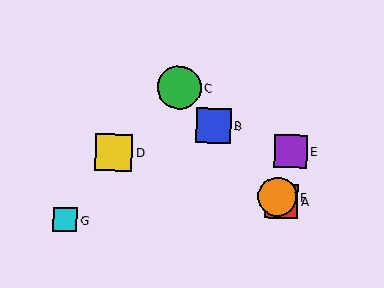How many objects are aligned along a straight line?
4 objects (A, B, C, F) are aligned along a straight line.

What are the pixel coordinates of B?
Object B is at (213, 125).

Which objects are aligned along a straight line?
Objects A, B, C, F are aligned along a straight line.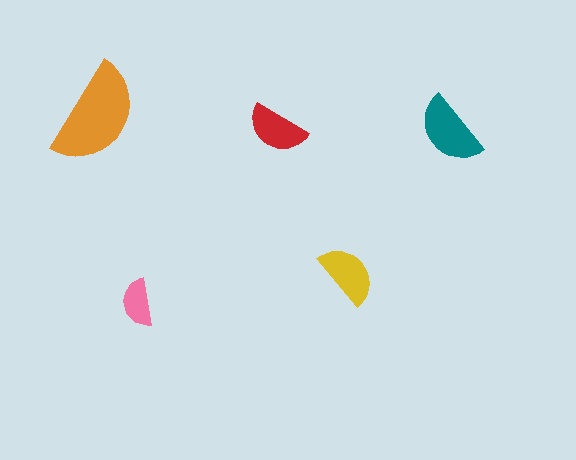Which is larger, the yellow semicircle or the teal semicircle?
The teal one.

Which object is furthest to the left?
The orange semicircle is leftmost.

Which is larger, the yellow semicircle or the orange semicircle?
The orange one.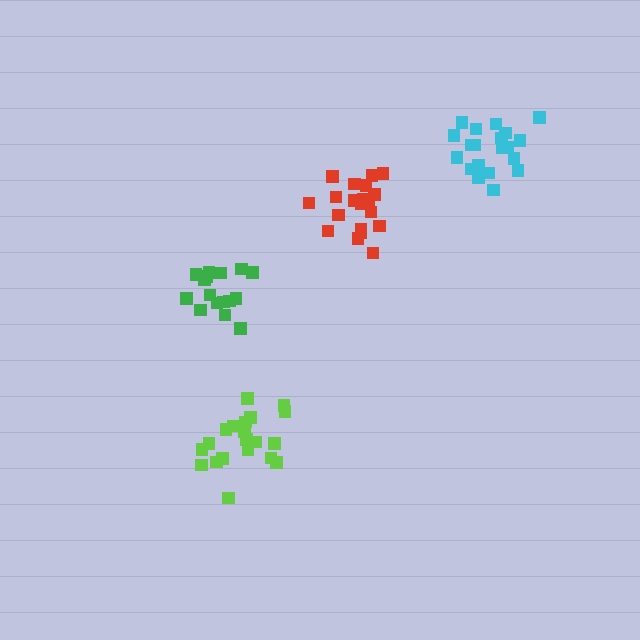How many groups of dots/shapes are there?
There are 4 groups.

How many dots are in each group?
Group 1: 17 dots, Group 2: 20 dots, Group 3: 20 dots, Group 4: 20 dots (77 total).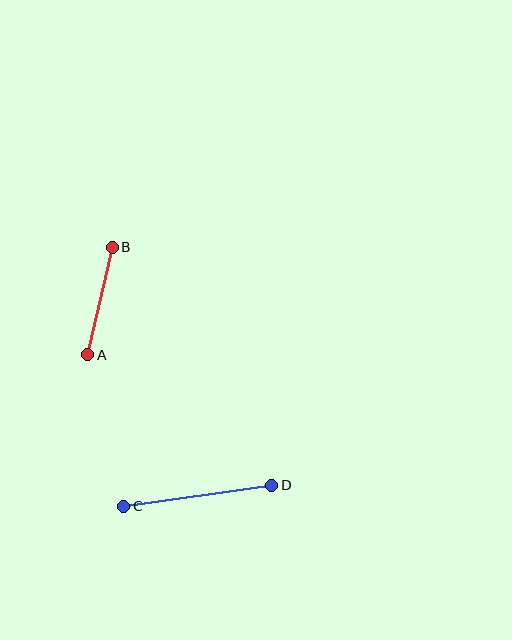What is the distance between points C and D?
The distance is approximately 149 pixels.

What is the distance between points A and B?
The distance is approximately 110 pixels.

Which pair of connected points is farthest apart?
Points C and D are farthest apart.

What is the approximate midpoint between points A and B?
The midpoint is at approximately (100, 301) pixels.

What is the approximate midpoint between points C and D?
The midpoint is at approximately (198, 496) pixels.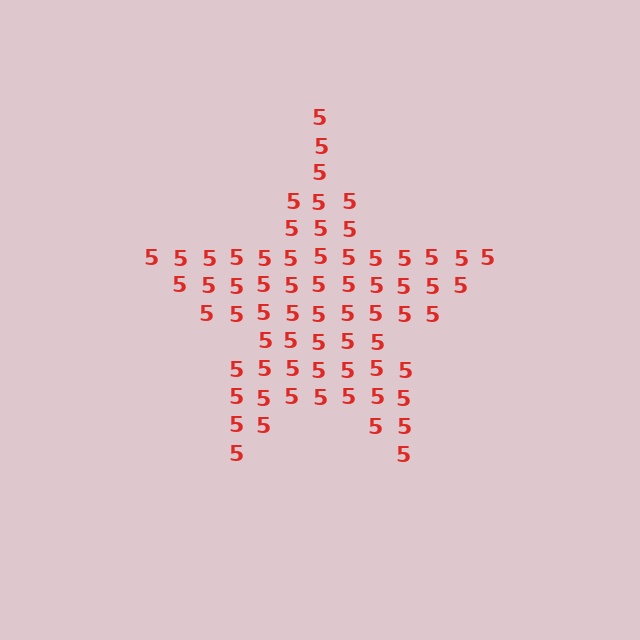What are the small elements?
The small elements are digit 5's.